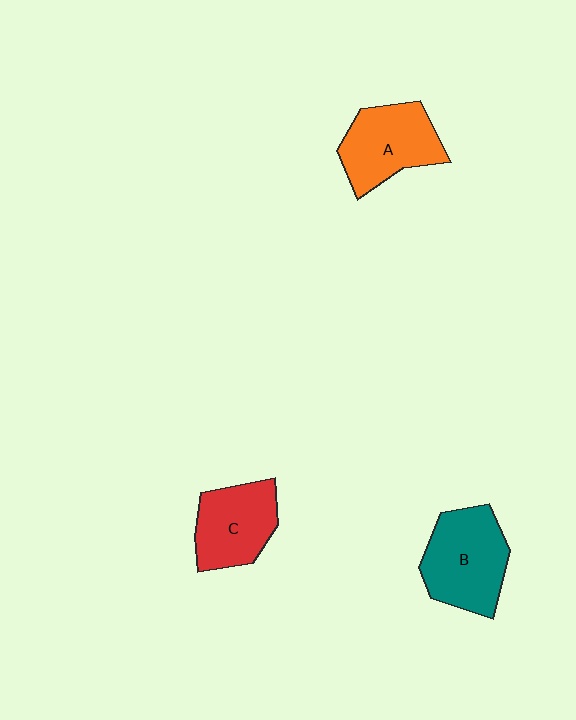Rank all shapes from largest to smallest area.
From largest to smallest: B (teal), A (orange), C (red).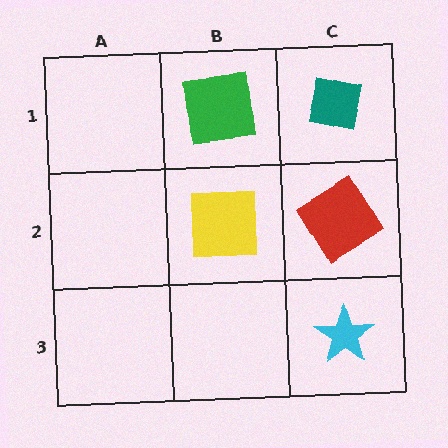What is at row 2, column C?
A red diamond.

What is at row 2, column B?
A yellow square.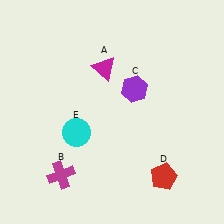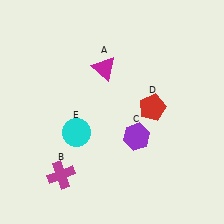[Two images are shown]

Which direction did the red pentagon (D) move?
The red pentagon (D) moved up.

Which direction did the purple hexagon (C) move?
The purple hexagon (C) moved down.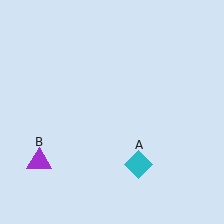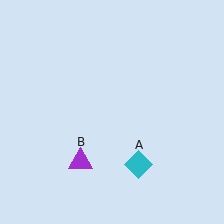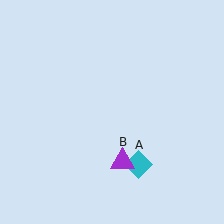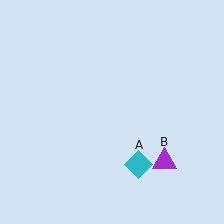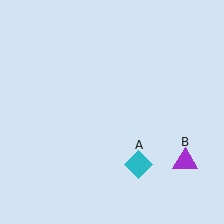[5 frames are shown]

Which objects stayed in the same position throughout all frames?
Cyan diamond (object A) remained stationary.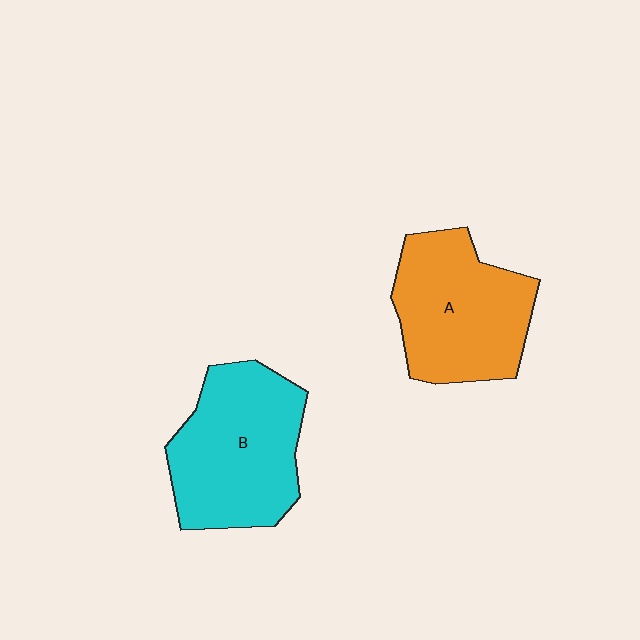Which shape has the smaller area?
Shape A (orange).